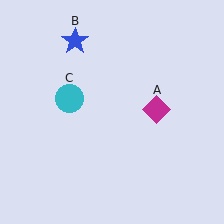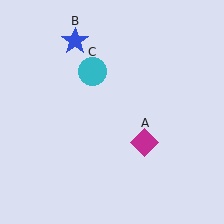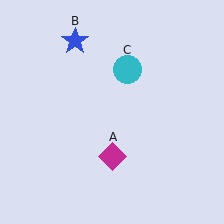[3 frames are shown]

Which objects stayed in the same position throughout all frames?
Blue star (object B) remained stationary.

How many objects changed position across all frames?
2 objects changed position: magenta diamond (object A), cyan circle (object C).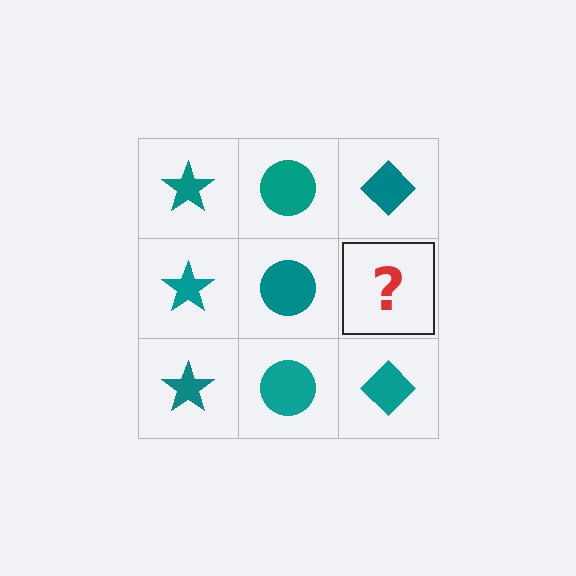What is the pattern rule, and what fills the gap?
The rule is that each column has a consistent shape. The gap should be filled with a teal diamond.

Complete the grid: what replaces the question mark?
The question mark should be replaced with a teal diamond.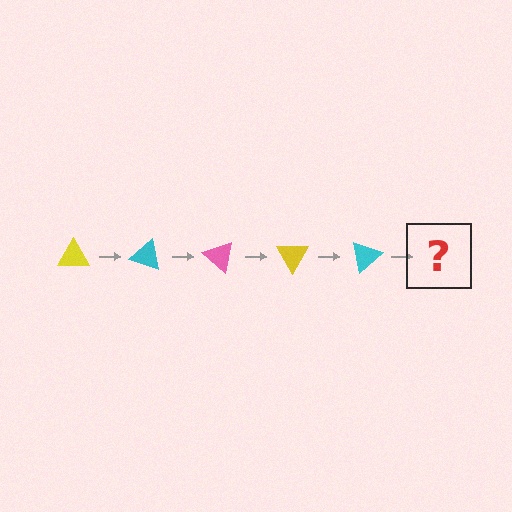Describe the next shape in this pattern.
It should be a pink triangle, rotated 100 degrees from the start.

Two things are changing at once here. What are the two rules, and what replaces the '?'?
The two rules are that it rotates 20 degrees each step and the color cycles through yellow, cyan, and pink. The '?' should be a pink triangle, rotated 100 degrees from the start.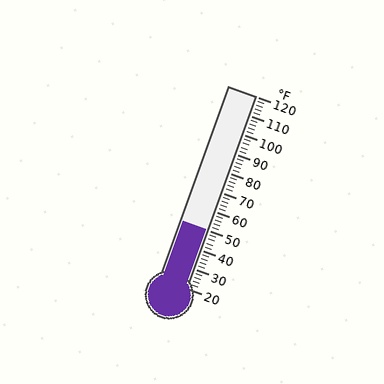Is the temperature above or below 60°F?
The temperature is below 60°F.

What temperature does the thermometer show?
The thermometer shows approximately 50°F.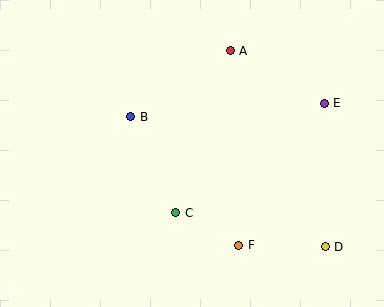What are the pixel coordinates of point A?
Point A is at (230, 51).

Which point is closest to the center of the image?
Point C at (176, 213) is closest to the center.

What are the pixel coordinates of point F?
Point F is at (239, 245).